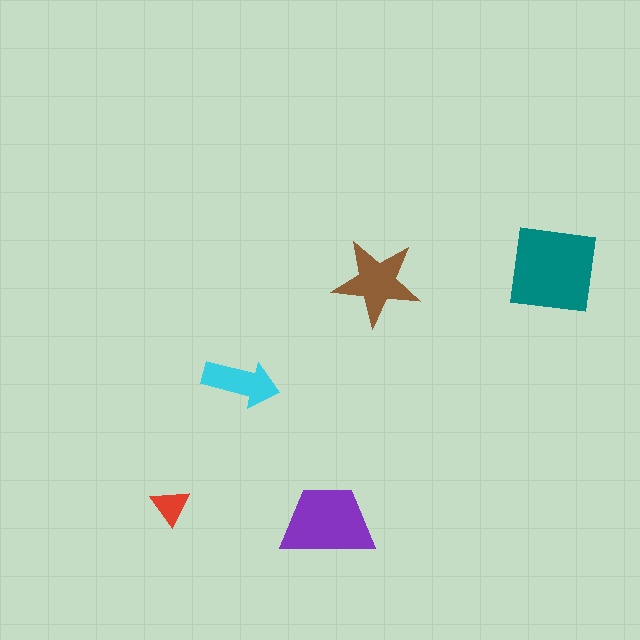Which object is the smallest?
The red triangle.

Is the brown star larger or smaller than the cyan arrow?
Larger.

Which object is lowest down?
The purple trapezoid is bottommost.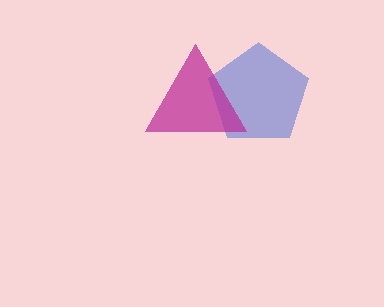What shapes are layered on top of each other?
The layered shapes are: a blue pentagon, a magenta triangle.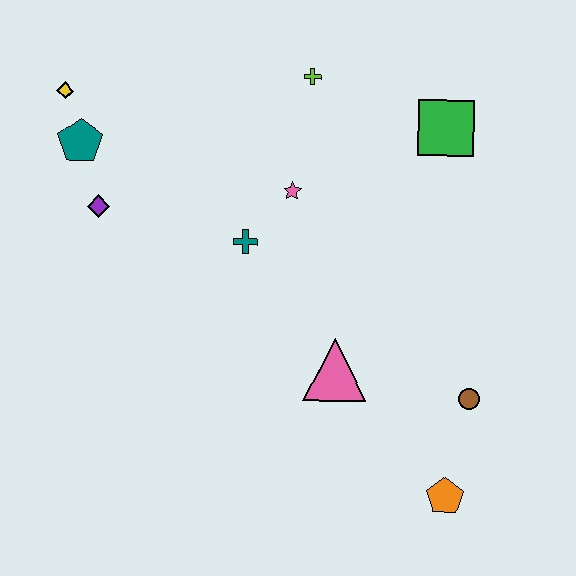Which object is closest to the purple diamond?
The teal pentagon is closest to the purple diamond.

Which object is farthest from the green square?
The yellow diamond is farthest from the green square.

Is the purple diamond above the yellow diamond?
No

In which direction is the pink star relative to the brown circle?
The pink star is above the brown circle.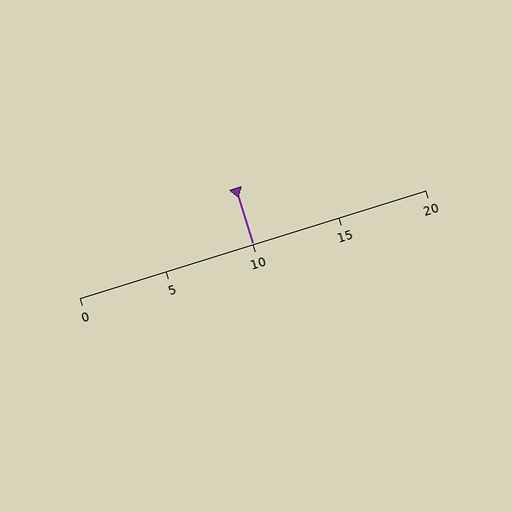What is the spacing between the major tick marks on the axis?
The major ticks are spaced 5 apart.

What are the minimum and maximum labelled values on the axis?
The axis runs from 0 to 20.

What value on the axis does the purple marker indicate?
The marker indicates approximately 10.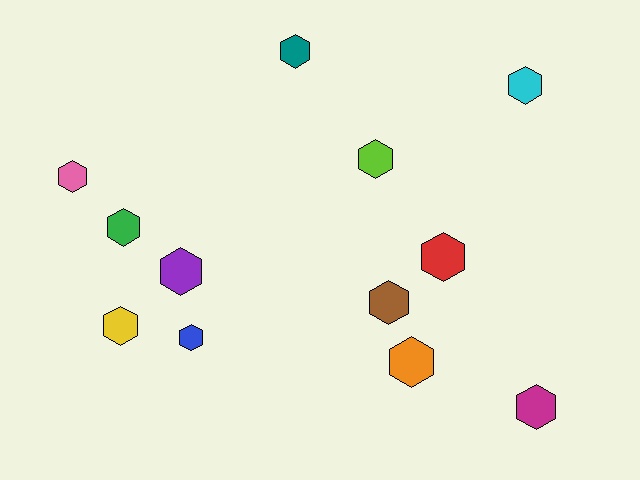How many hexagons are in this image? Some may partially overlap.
There are 12 hexagons.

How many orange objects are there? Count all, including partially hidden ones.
There is 1 orange object.